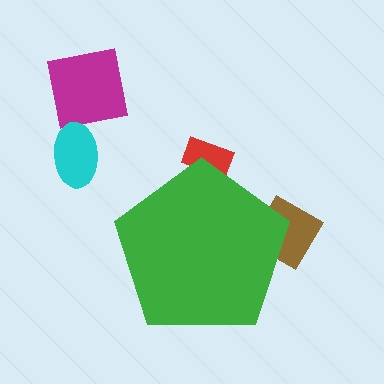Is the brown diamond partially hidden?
Yes, the brown diamond is partially hidden behind the green pentagon.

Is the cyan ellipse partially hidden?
No, the cyan ellipse is fully visible.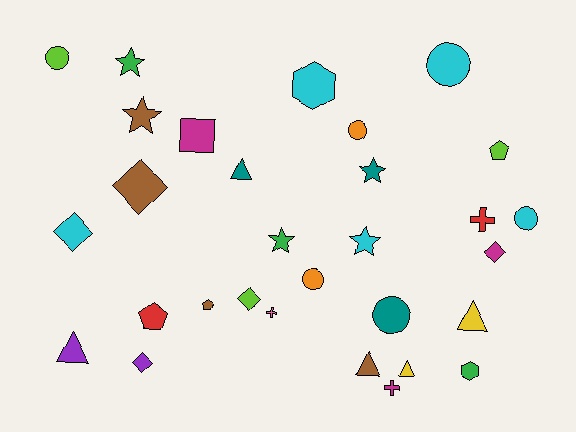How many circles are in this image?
There are 6 circles.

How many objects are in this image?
There are 30 objects.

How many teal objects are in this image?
There are 3 teal objects.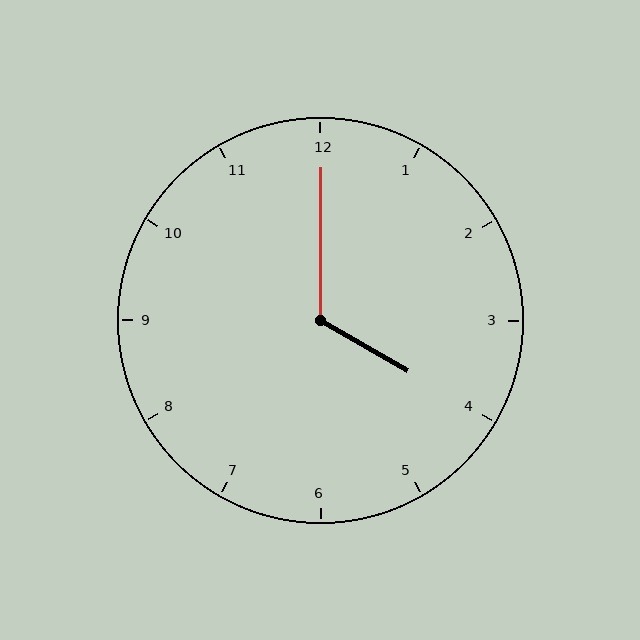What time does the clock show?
4:00.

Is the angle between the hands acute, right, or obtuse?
It is obtuse.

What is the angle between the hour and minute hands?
Approximately 120 degrees.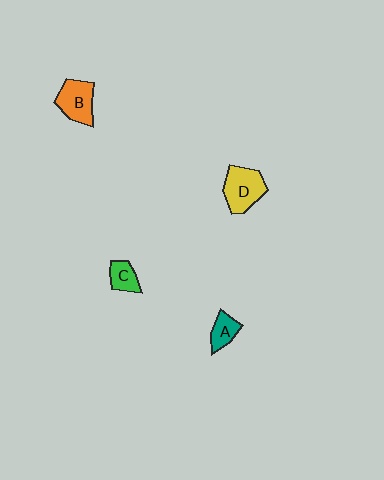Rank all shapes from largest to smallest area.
From largest to smallest: D (yellow), B (orange), A (teal), C (green).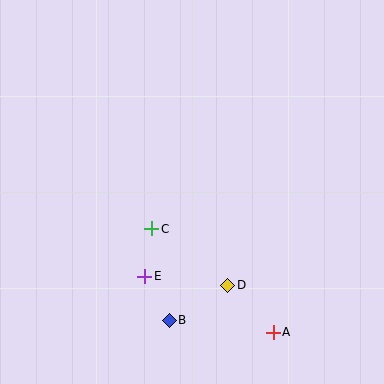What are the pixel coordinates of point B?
Point B is at (169, 320).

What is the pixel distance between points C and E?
The distance between C and E is 48 pixels.